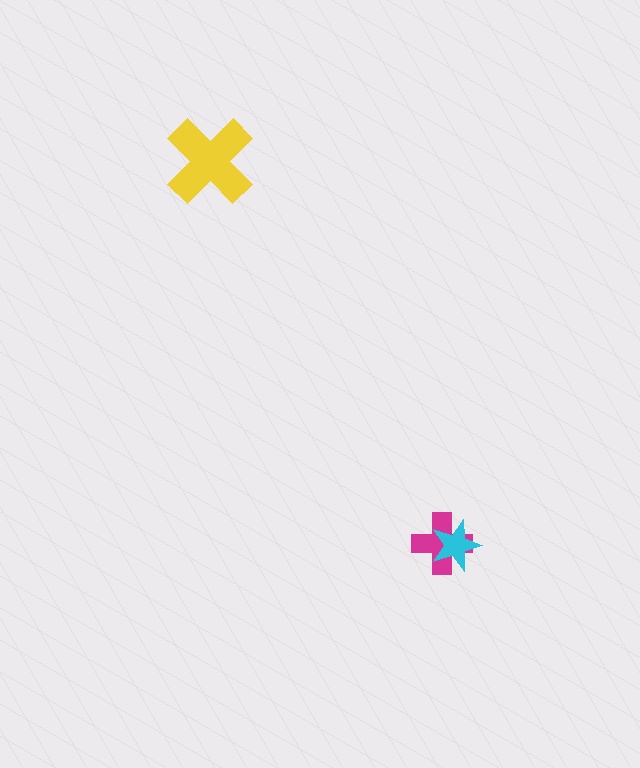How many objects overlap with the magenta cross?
1 object overlaps with the magenta cross.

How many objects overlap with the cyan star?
1 object overlaps with the cyan star.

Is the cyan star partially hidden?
No, no other shape covers it.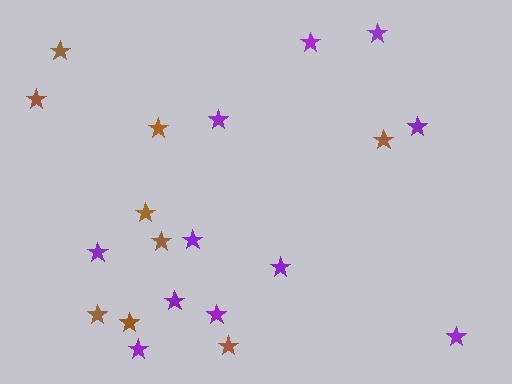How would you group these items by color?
There are 2 groups: one group of purple stars (11) and one group of brown stars (9).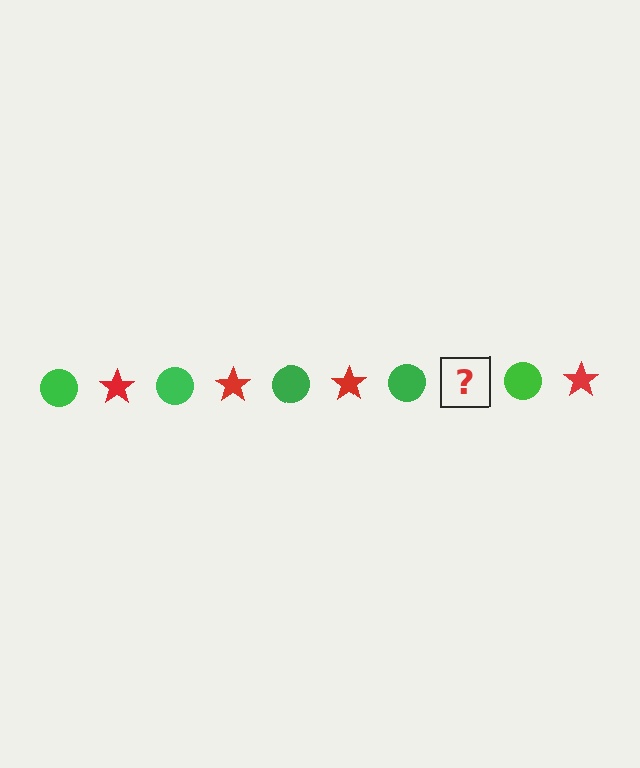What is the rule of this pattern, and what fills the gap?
The rule is that the pattern alternates between green circle and red star. The gap should be filled with a red star.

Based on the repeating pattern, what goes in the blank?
The blank should be a red star.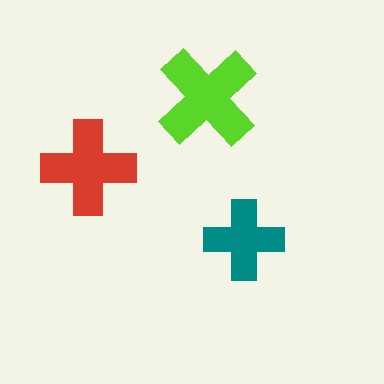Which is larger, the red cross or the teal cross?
The red one.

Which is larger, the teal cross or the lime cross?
The lime one.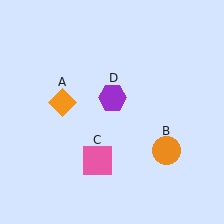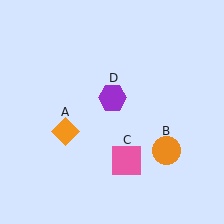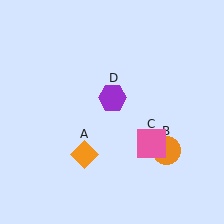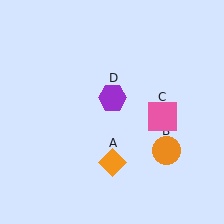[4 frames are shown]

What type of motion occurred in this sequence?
The orange diamond (object A), pink square (object C) rotated counterclockwise around the center of the scene.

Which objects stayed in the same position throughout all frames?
Orange circle (object B) and purple hexagon (object D) remained stationary.